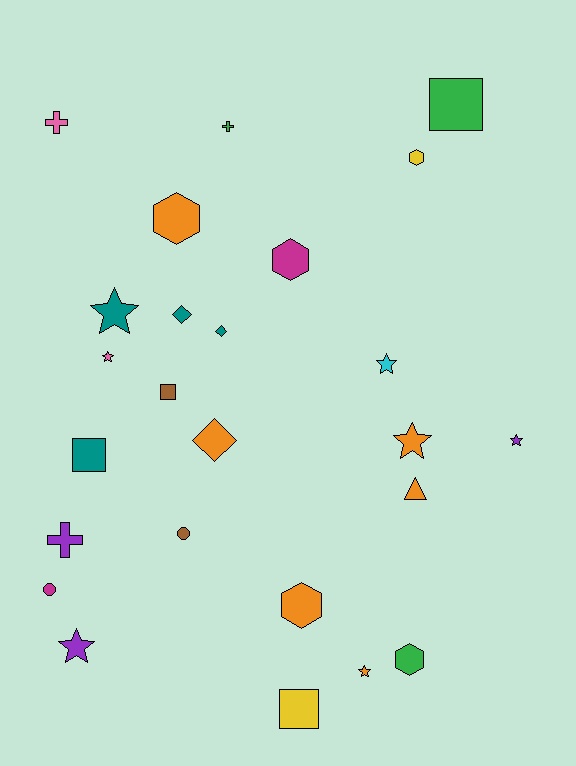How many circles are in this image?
There are 2 circles.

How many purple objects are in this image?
There are 3 purple objects.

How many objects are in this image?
There are 25 objects.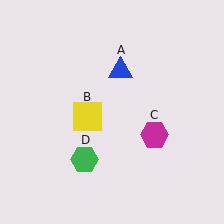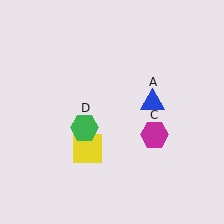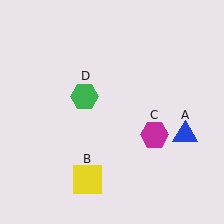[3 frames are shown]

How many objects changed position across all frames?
3 objects changed position: blue triangle (object A), yellow square (object B), green hexagon (object D).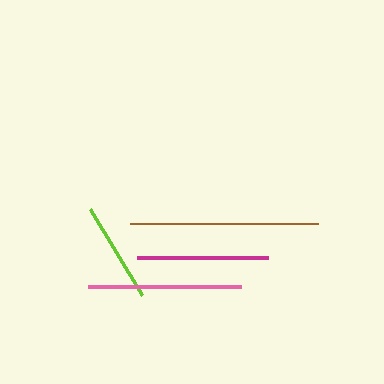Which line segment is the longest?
The brown line is the longest at approximately 189 pixels.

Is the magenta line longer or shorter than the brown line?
The brown line is longer than the magenta line.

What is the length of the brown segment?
The brown segment is approximately 189 pixels long.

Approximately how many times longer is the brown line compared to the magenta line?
The brown line is approximately 1.5 times the length of the magenta line.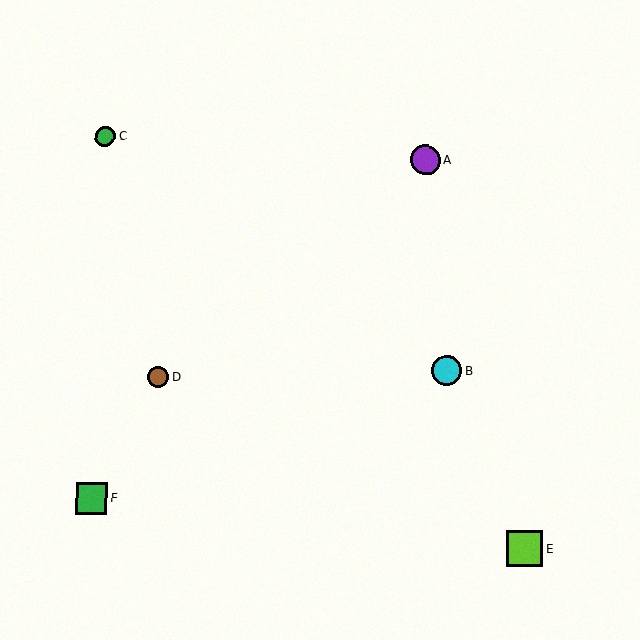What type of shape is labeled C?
Shape C is a green circle.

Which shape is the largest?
The lime square (labeled E) is the largest.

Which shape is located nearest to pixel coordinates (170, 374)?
The brown circle (labeled D) at (159, 377) is nearest to that location.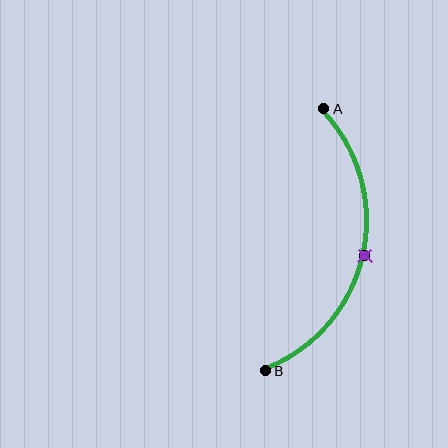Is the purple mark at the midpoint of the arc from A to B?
Yes. The purple mark lies on the arc at equal arc-length from both A and B — it is the arc midpoint.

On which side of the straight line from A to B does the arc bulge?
The arc bulges to the right of the straight line connecting A and B.